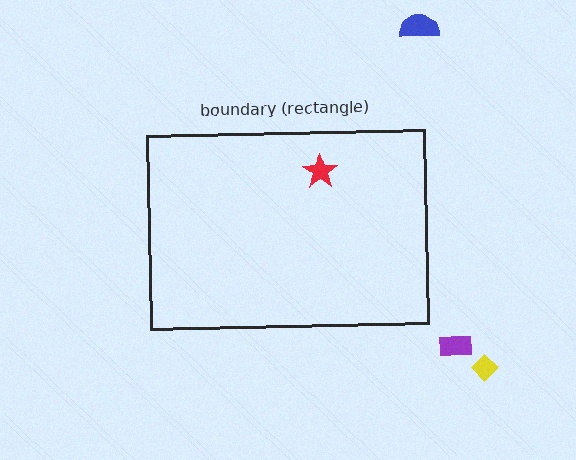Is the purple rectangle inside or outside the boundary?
Outside.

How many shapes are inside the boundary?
1 inside, 3 outside.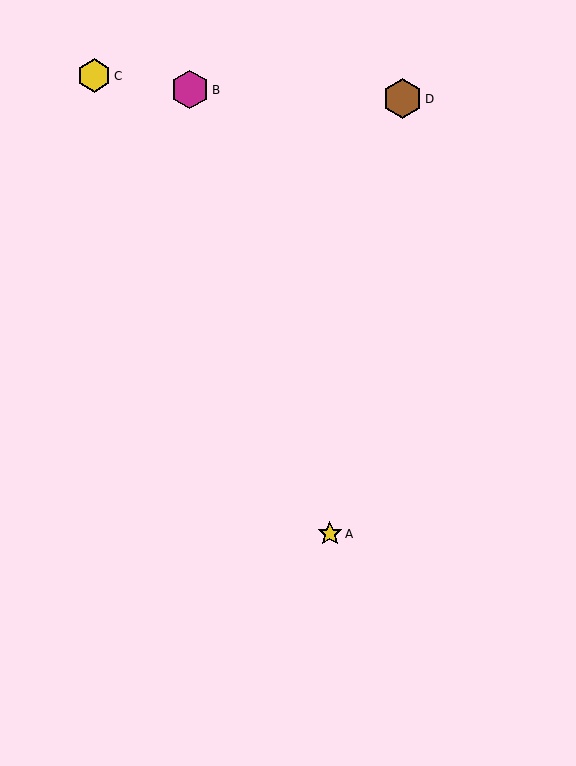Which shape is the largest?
The brown hexagon (labeled D) is the largest.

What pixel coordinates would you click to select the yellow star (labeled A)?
Click at (330, 534) to select the yellow star A.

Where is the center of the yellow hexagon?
The center of the yellow hexagon is at (94, 76).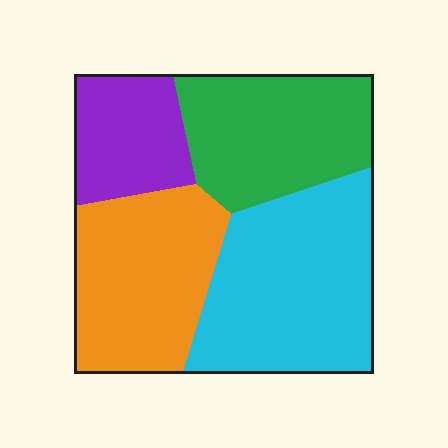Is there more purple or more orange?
Orange.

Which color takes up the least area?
Purple, at roughly 15%.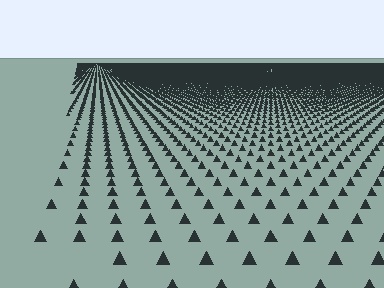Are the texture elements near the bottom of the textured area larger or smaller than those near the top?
Larger. Near the bottom, elements are closer to the viewer and appear at a bigger on-screen size.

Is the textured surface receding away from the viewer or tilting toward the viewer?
The surface is receding away from the viewer. Texture elements get smaller and denser toward the top.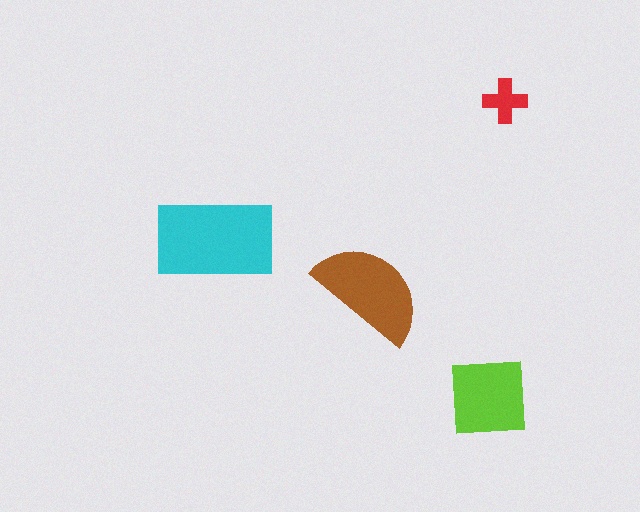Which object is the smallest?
The red cross.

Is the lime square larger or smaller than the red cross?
Larger.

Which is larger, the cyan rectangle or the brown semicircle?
The cyan rectangle.